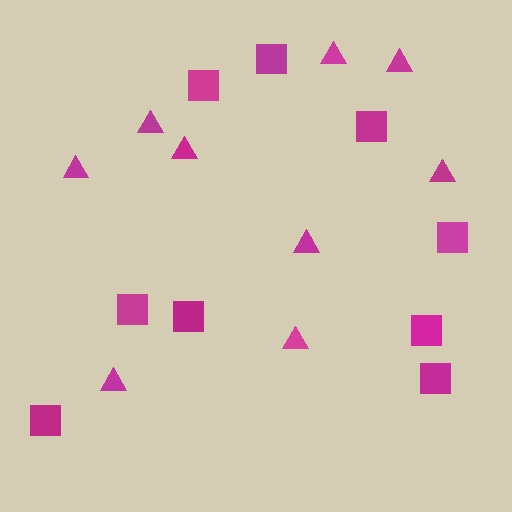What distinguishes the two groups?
There are 2 groups: one group of squares (9) and one group of triangles (9).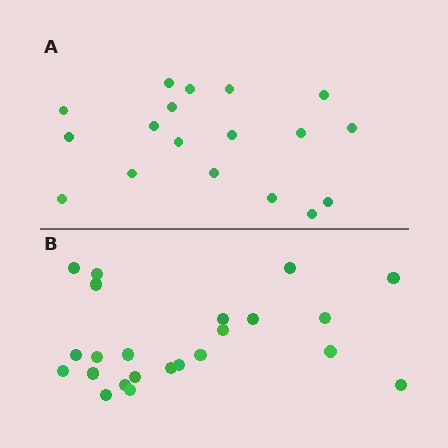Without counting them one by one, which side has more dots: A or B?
Region B (the bottom region) has more dots.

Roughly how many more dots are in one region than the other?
Region B has about 5 more dots than region A.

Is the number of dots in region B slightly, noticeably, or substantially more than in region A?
Region B has noticeably more, but not dramatically so. The ratio is roughly 1.3 to 1.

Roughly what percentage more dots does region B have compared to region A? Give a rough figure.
About 30% more.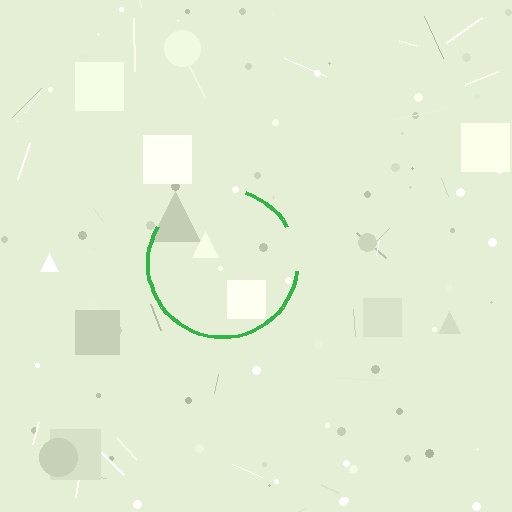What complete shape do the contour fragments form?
The contour fragments form a circle.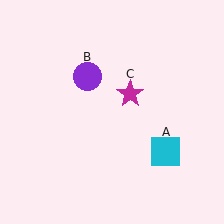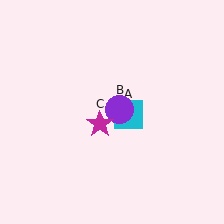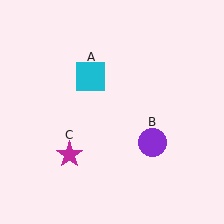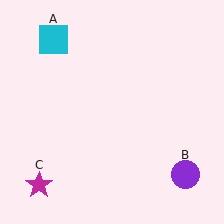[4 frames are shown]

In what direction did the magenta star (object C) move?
The magenta star (object C) moved down and to the left.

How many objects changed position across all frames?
3 objects changed position: cyan square (object A), purple circle (object B), magenta star (object C).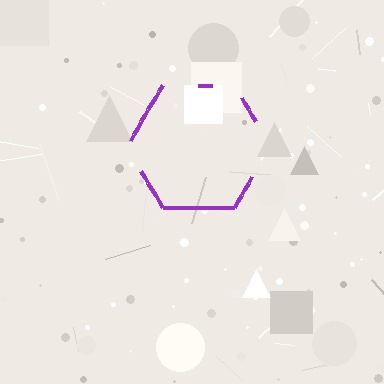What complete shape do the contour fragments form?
The contour fragments form a hexagon.